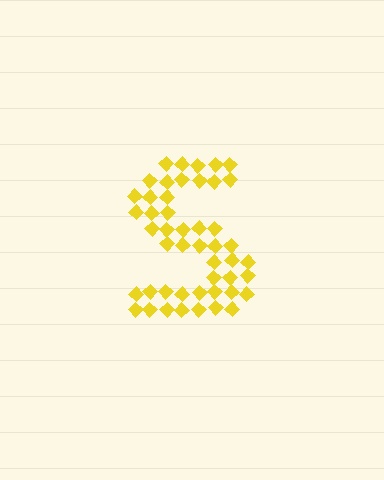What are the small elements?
The small elements are diamonds.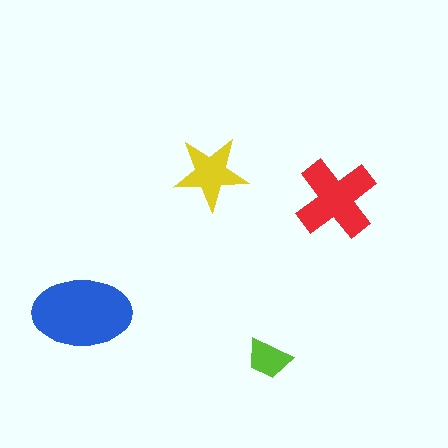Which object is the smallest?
The lime trapezoid.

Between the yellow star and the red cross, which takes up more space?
The red cross.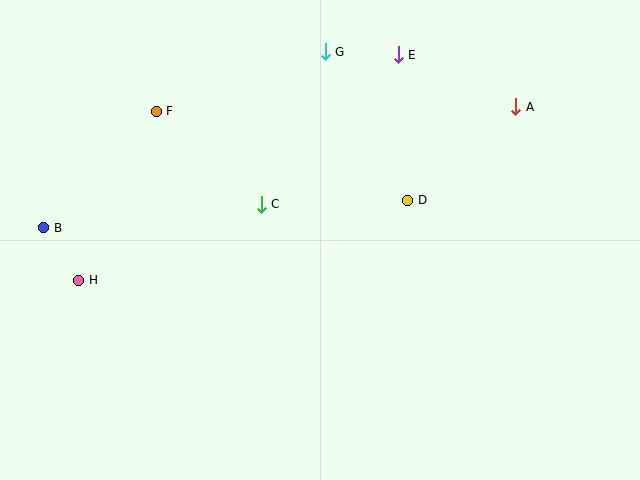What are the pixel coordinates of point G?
Point G is at (325, 52).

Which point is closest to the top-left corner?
Point F is closest to the top-left corner.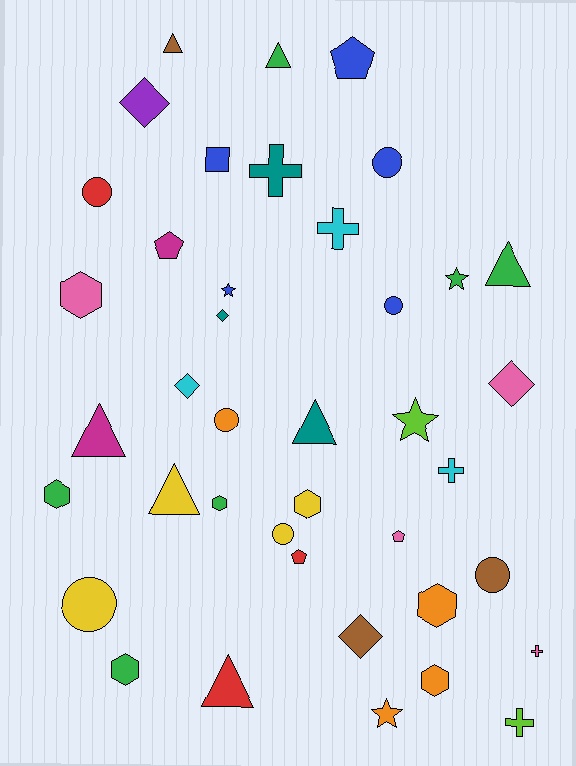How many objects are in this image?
There are 40 objects.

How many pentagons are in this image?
There are 4 pentagons.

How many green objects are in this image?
There are 6 green objects.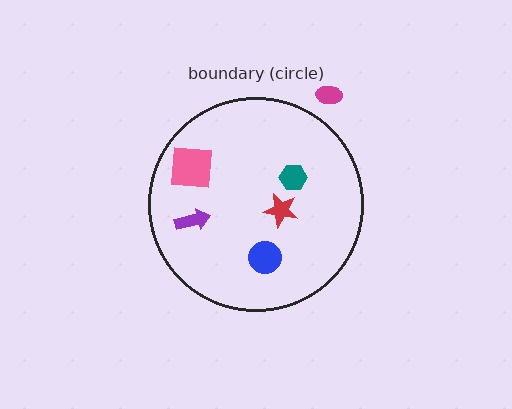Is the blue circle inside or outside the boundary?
Inside.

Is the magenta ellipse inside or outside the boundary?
Outside.